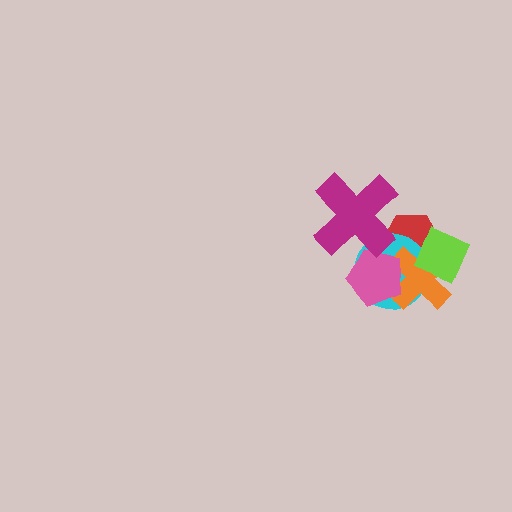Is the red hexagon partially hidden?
Yes, it is partially covered by another shape.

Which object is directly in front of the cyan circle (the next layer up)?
The orange cross is directly in front of the cyan circle.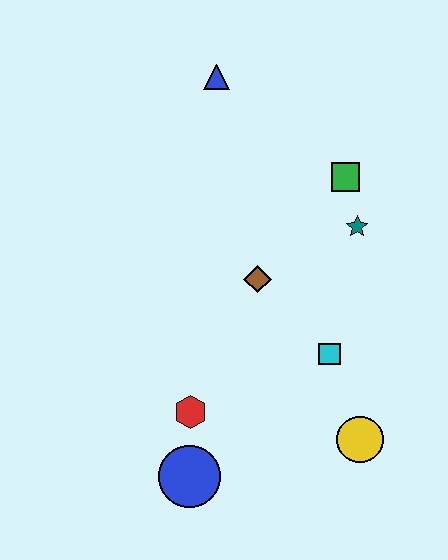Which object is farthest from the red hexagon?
The blue triangle is farthest from the red hexagon.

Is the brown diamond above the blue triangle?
No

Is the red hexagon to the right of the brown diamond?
No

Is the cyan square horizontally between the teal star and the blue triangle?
Yes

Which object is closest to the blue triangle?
The green square is closest to the blue triangle.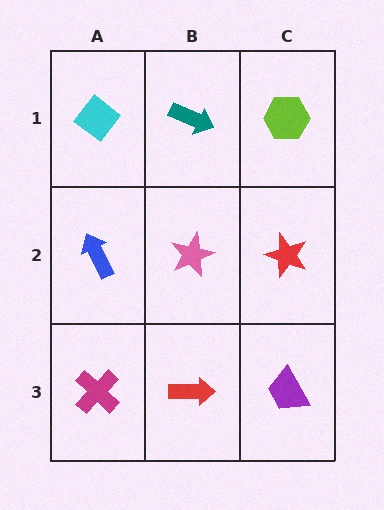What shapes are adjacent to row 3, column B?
A pink star (row 2, column B), a magenta cross (row 3, column A), a purple trapezoid (row 3, column C).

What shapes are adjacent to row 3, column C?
A red star (row 2, column C), a red arrow (row 3, column B).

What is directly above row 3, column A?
A blue arrow.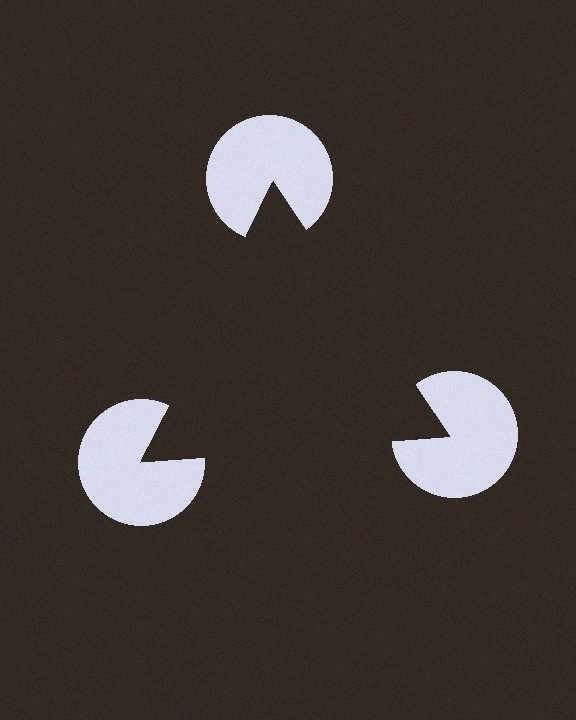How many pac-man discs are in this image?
There are 3 — one at each vertex of the illusory triangle.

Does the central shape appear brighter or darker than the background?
It typically appears slightly darker than the background, even though no actual brightness change is drawn.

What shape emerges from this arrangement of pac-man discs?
An illusory triangle — its edges are inferred from the aligned wedge cuts in the pac-man discs, not physically drawn.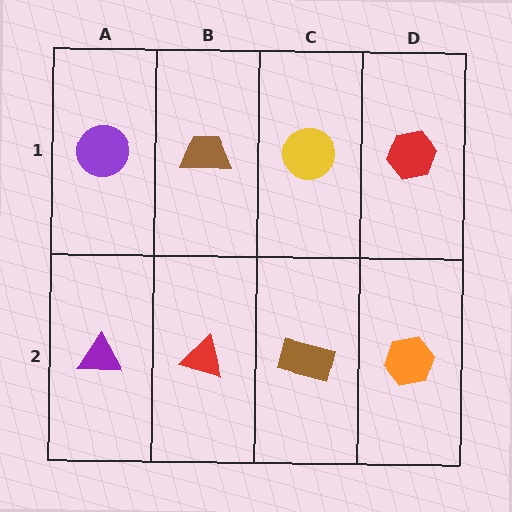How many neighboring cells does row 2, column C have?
3.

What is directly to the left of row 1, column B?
A purple circle.